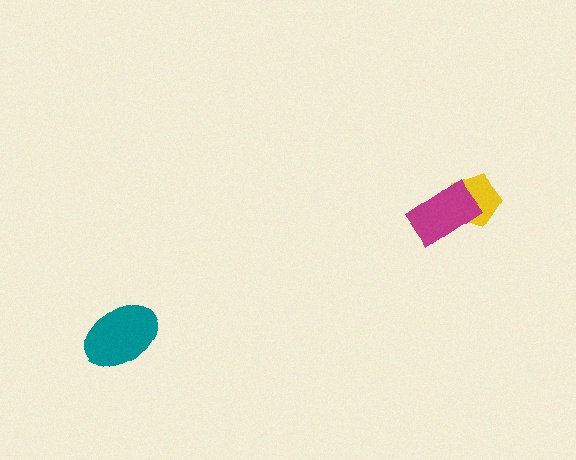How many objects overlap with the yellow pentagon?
1 object overlaps with the yellow pentagon.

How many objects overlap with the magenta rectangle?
1 object overlaps with the magenta rectangle.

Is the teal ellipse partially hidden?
No, no other shape covers it.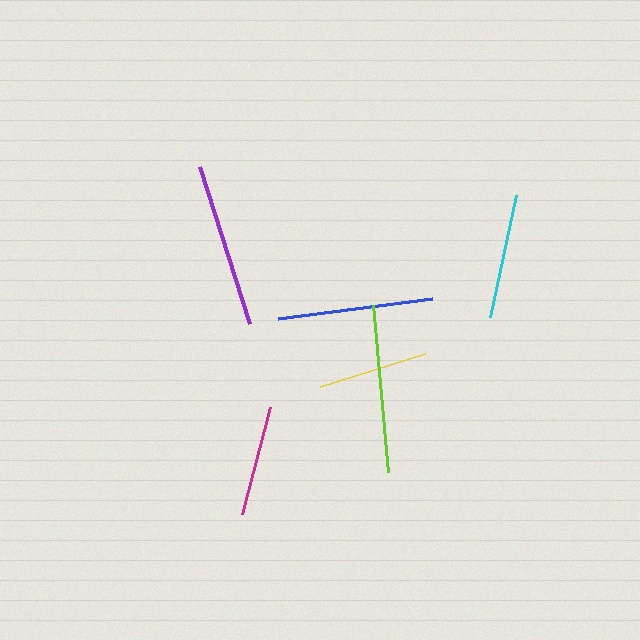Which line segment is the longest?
The lime line is the longest at approximately 167 pixels.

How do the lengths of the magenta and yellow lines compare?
The magenta and yellow lines are approximately the same length.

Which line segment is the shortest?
The yellow line is the shortest at approximately 110 pixels.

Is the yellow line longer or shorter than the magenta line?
The magenta line is longer than the yellow line.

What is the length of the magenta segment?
The magenta segment is approximately 111 pixels long.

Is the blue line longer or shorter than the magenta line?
The blue line is longer than the magenta line.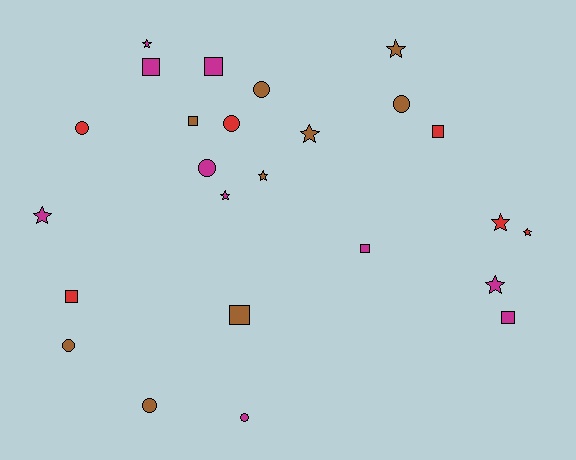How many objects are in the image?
There are 25 objects.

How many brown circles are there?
There are 4 brown circles.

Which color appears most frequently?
Magenta, with 10 objects.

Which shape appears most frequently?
Star, with 9 objects.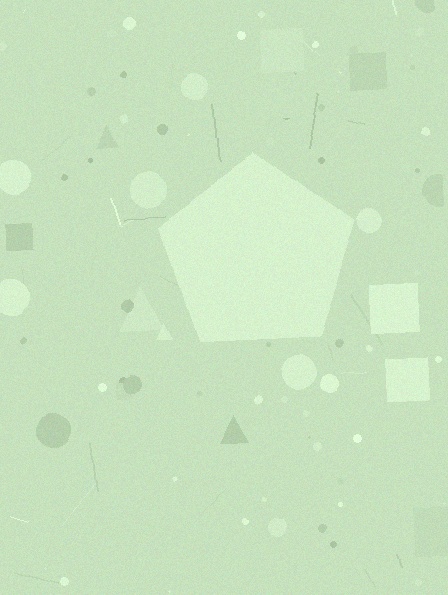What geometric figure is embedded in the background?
A pentagon is embedded in the background.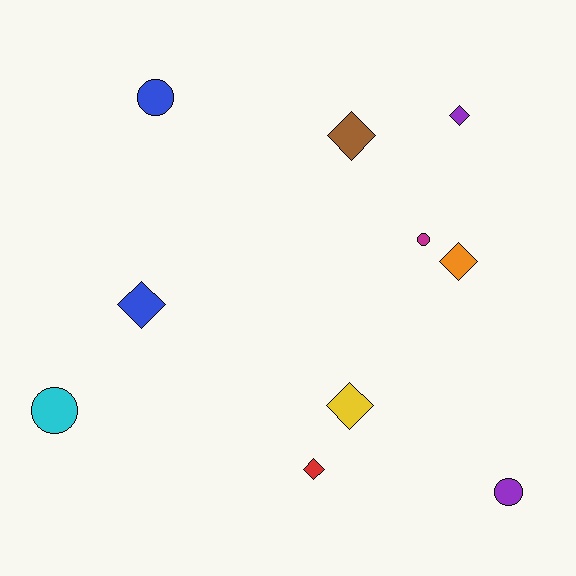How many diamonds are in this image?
There are 6 diamonds.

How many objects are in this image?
There are 10 objects.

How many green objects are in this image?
There are no green objects.